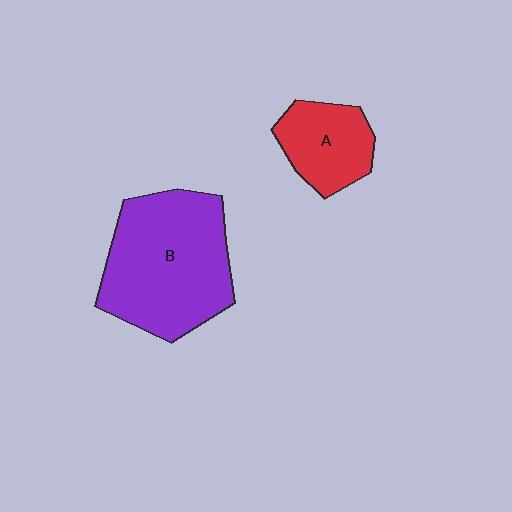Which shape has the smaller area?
Shape A (red).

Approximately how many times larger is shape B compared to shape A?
Approximately 2.2 times.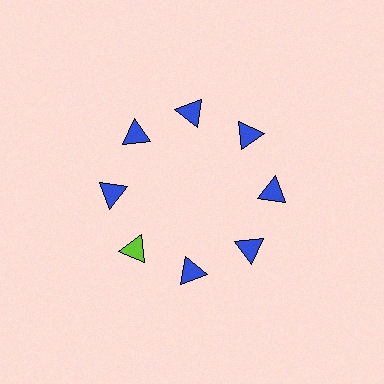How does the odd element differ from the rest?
It has a different color: lime instead of blue.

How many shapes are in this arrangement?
There are 8 shapes arranged in a ring pattern.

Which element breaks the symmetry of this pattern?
The lime triangle at roughly the 8 o'clock position breaks the symmetry. All other shapes are blue triangles.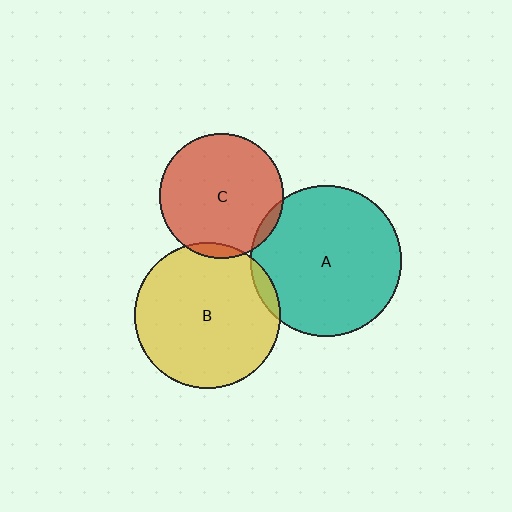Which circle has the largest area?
Circle A (teal).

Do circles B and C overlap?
Yes.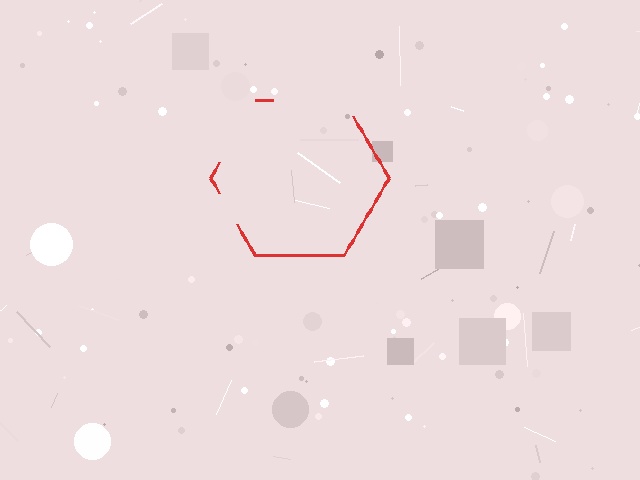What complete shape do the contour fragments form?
The contour fragments form a hexagon.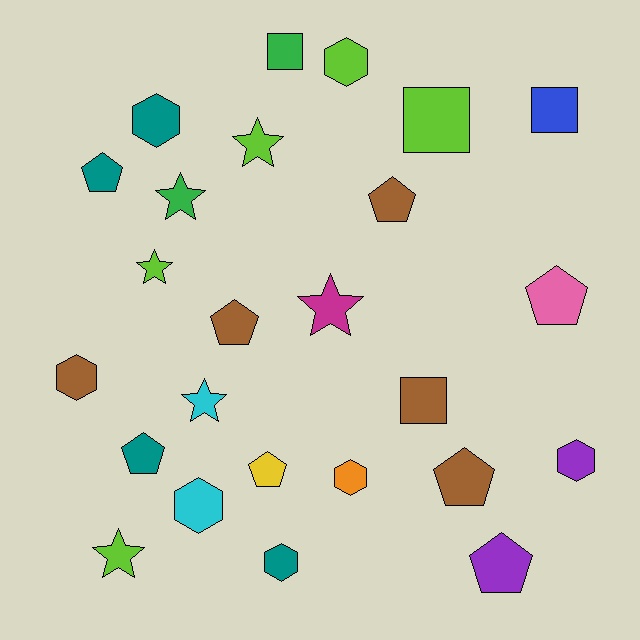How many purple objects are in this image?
There are 2 purple objects.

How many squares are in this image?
There are 4 squares.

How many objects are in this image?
There are 25 objects.